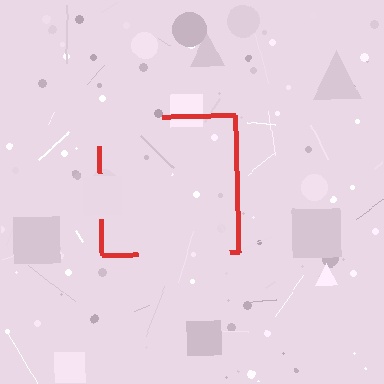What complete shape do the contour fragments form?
The contour fragments form a square.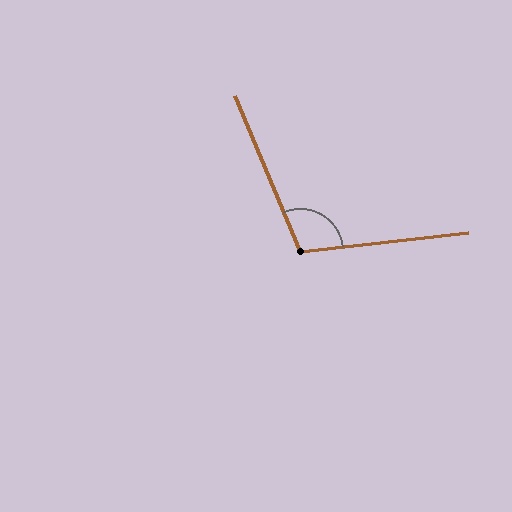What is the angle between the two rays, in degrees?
Approximately 106 degrees.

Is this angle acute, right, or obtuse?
It is obtuse.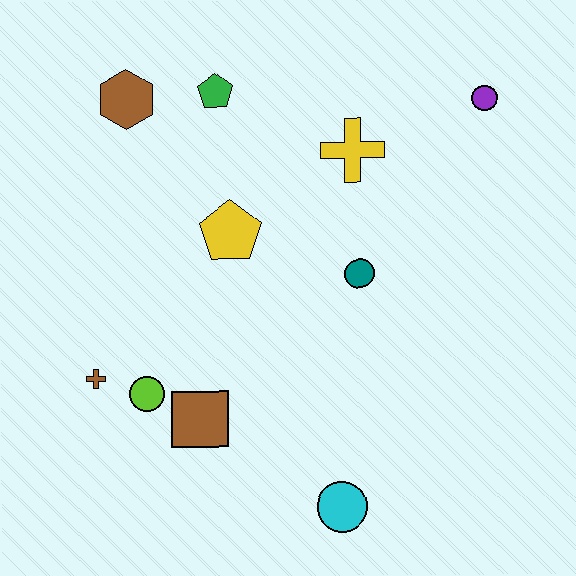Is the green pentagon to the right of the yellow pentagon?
No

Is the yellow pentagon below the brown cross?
No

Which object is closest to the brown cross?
The lime circle is closest to the brown cross.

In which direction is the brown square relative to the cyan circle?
The brown square is to the left of the cyan circle.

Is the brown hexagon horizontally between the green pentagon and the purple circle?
No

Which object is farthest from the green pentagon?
The cyan circle is farthest from the green pentagon.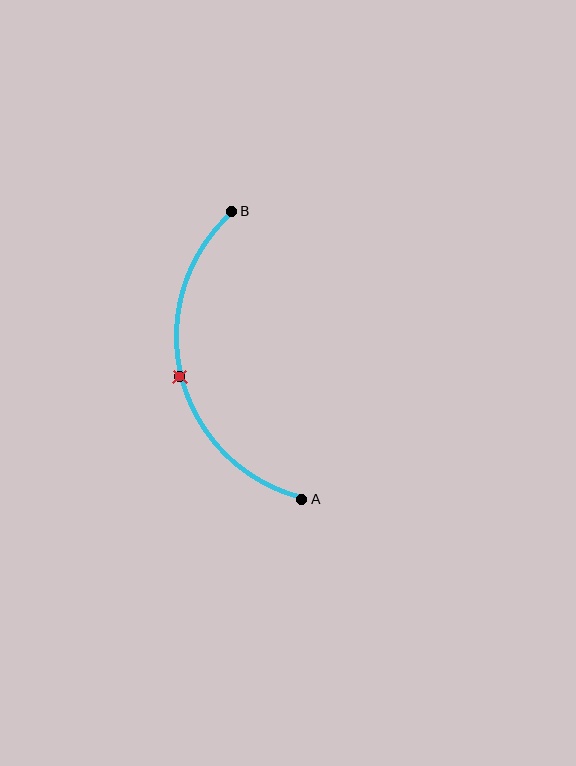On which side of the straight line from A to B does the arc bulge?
The arc bulges to the left of the straight line connecting A and B.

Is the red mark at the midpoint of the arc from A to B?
Yes. The red mark lies on the arc at equal arc-length from both A and B — it is the arc midpoint.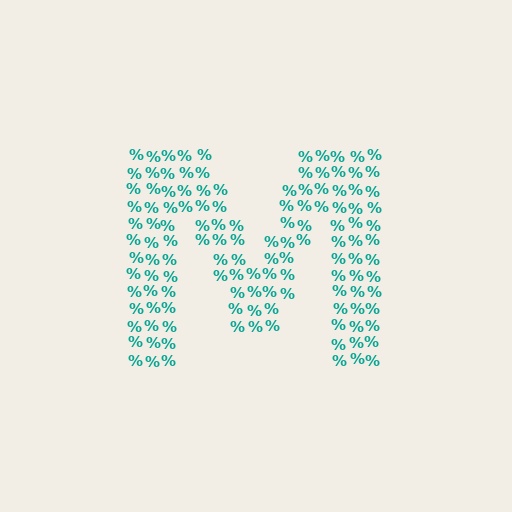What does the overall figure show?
The overall figure shows the letter M.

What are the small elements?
The small elements are percent signs.